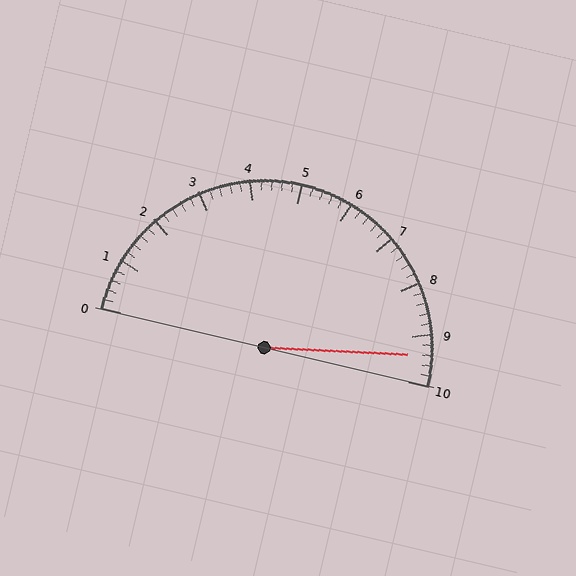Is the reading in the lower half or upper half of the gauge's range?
The reading is in the upper half of the range (0 to 10).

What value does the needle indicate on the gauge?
The needle indicates approximately 9.4.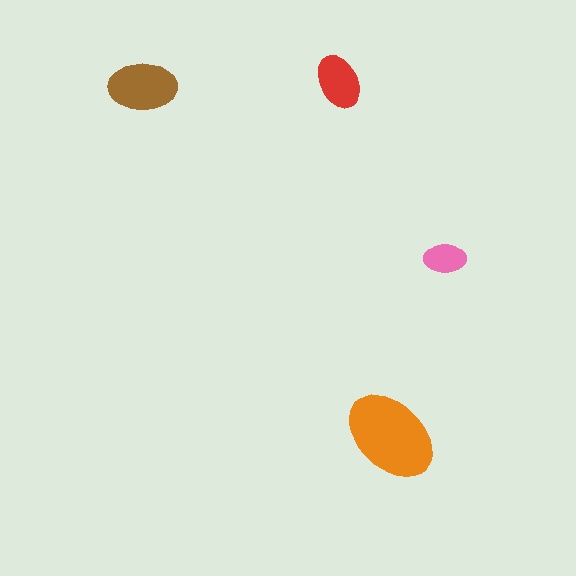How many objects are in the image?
There are 4 objects in the image.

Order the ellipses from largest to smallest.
the orange one, the brown one, the red one, the pink one.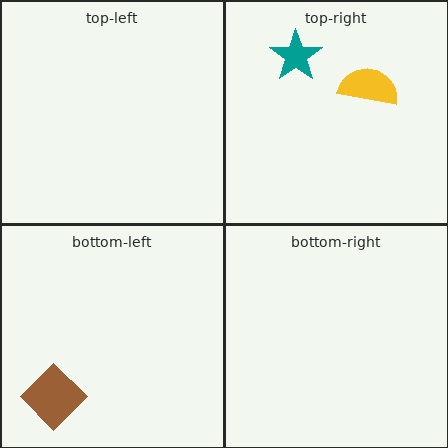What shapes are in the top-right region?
The teal star, the yellow semicircle.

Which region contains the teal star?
The top-right region.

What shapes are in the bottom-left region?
The brown diamond.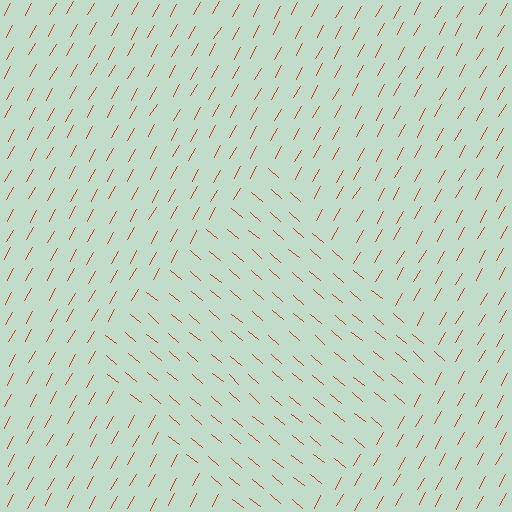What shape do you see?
I see a diamond.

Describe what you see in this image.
The image is filled with small red line segments. A diamond region in the image has lines oriented differently from the surrounding lines, creating a visible texture boundary.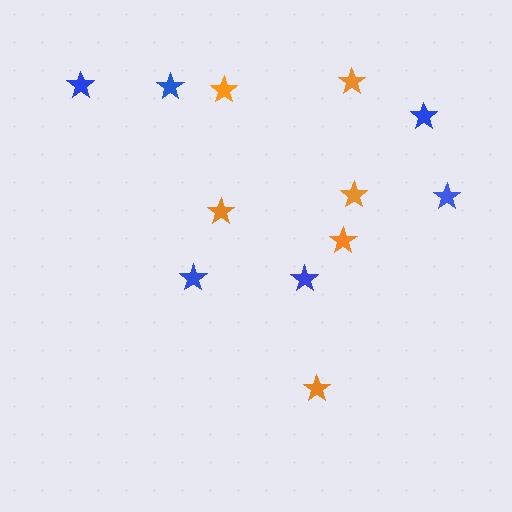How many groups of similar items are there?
There are 2 groups: one group of orange stars (6) and one group of blue stars (6).